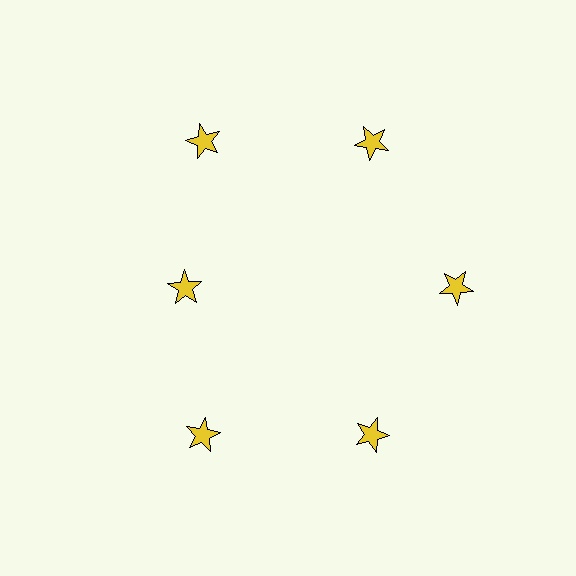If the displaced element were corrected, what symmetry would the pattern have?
It would have 6-fold rotational symmetry — the pattern would map onto itself every 60 degrees.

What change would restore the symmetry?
The symmetry would be restored by moving it outward, back onto the ring so that all 6 stars sit at equal angles and equal distance from the center.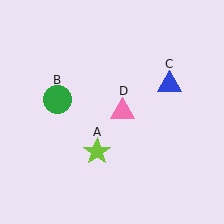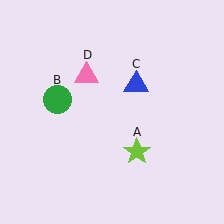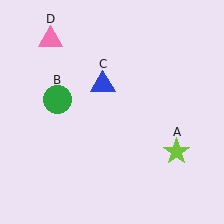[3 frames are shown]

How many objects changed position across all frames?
3 objects changed position: lime star (object A), blue triangle (object C), pink triangle (object D).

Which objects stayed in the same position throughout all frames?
Green circle (object B) remained stationary.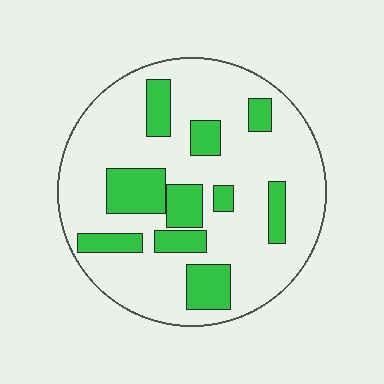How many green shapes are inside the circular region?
10.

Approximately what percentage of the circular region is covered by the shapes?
Approximately 25%.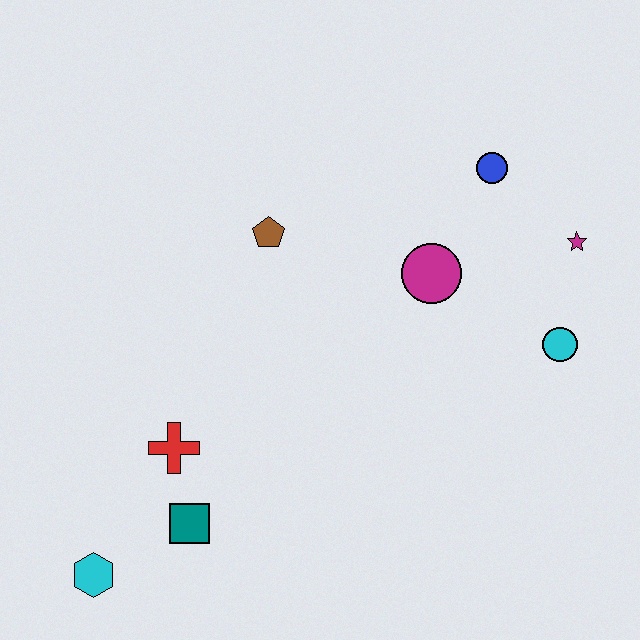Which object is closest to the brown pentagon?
The magenta circle is closest to the brown pentagon.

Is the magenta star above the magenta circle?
Yes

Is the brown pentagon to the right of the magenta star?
No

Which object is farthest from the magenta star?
The cyan hexagon is farthest from the magenta star.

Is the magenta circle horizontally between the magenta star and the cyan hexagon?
Yes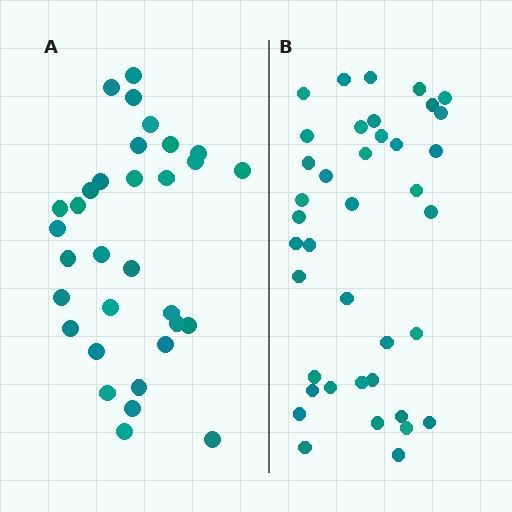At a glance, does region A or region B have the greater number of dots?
Region B (the right region) has more dots.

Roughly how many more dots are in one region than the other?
Region B has roughly 8 or so more dots than region A.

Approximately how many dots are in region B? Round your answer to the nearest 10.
About 40 dots. (The exact count is 39, which rounds to 40.)